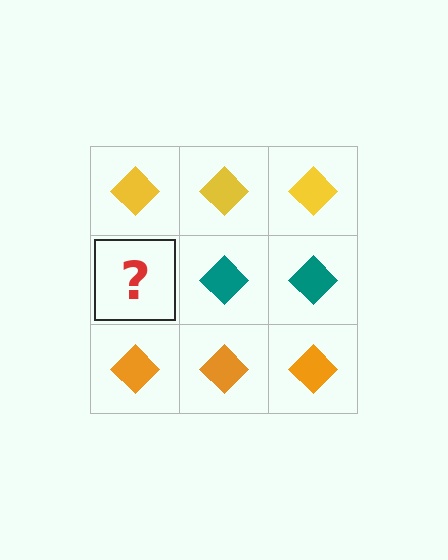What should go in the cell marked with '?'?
The missing cell should contain a teal diamond.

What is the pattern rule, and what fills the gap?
The rule is that each row has a consistent color. The gap should be filled with a teal diamond.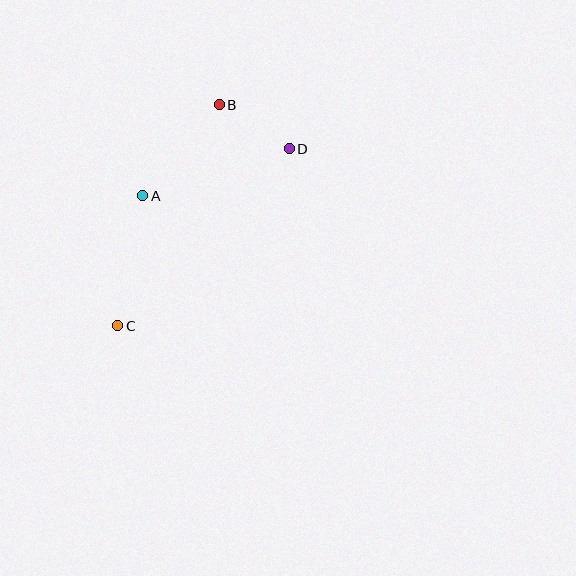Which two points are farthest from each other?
Points C and D are farthest from each other.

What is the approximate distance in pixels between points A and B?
The distance between A and B is approximately 119 pixels.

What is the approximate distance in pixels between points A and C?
The distance between A and C is approximately 132 pixels.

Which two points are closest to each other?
Points B and D are closest to each other.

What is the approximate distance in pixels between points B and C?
The distance between B and C is approximately 243 pixels.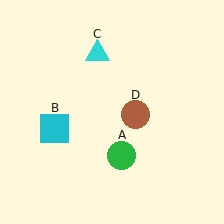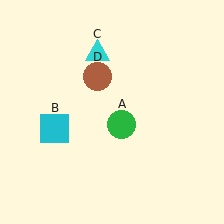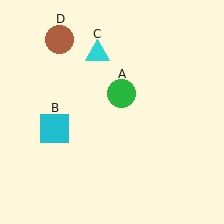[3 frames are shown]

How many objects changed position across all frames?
2 objects changed position: green circle (object A), brown circle (object D).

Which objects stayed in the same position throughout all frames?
Cyan square (object B) and cyan triangle (object C) remained stationary.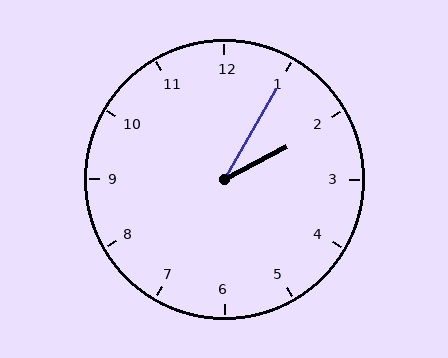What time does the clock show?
2:05.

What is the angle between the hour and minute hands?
Approximately 32 degrees.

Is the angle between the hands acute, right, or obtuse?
It is acute.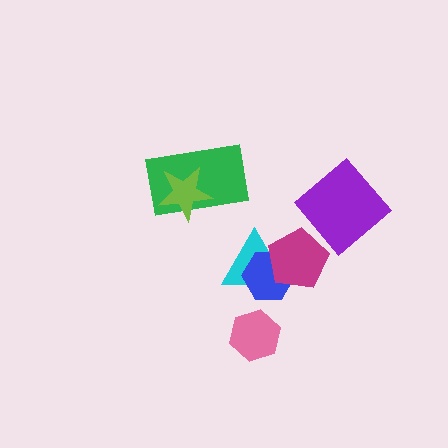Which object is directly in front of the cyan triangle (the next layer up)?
The blue hexagon is directly in front of the cyan triangle.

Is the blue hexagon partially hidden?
Yes, it is partially covered by another shape.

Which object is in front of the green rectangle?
The lime star is in front of the green rectangle.